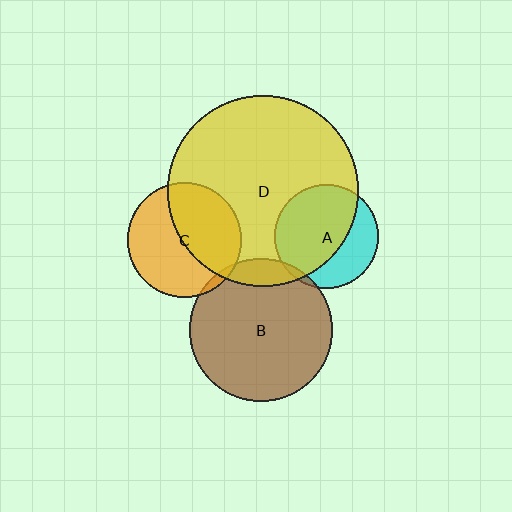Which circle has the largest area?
Circle D (yellow).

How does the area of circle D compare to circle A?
Approximately 3.4 times.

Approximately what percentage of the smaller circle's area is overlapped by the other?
Approximately 5%.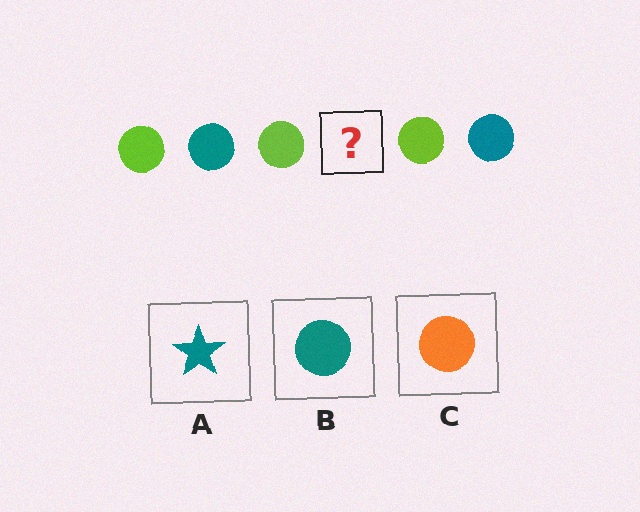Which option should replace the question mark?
Option B.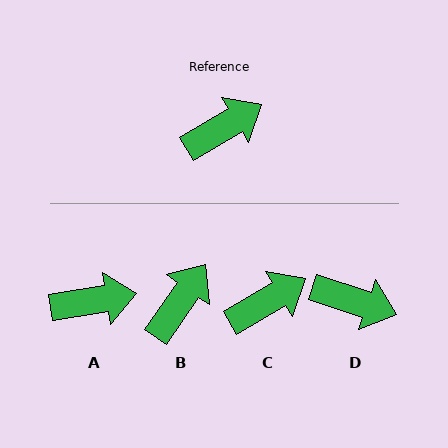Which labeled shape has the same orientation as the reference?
C.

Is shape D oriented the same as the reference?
No, it is off by about 49 degrees.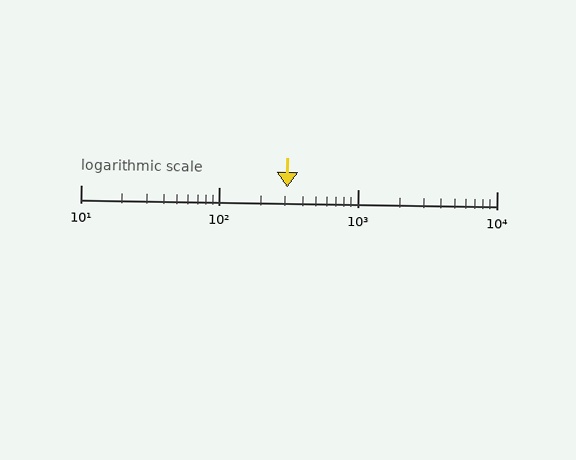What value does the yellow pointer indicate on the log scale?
The pointer indicates approximately 310.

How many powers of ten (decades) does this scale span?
The scale spans 3 decades, from 10 to 10000.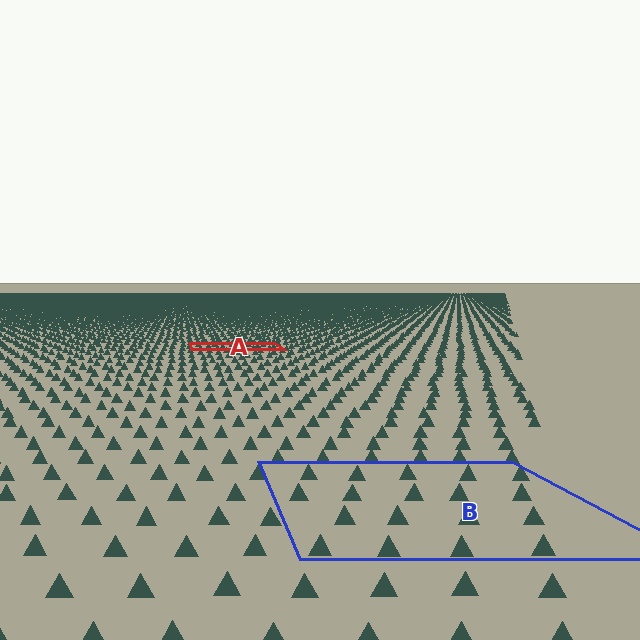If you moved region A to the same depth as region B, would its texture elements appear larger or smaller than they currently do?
They would appear larger. At a closer depth, the same texture elements are projected at a bigger on-screen size.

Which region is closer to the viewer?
Region B is closer. The texture elements there are larger and more spread out.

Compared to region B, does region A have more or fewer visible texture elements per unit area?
Region A has more texture elements per unit area — they are packed more densely because it is farther away.